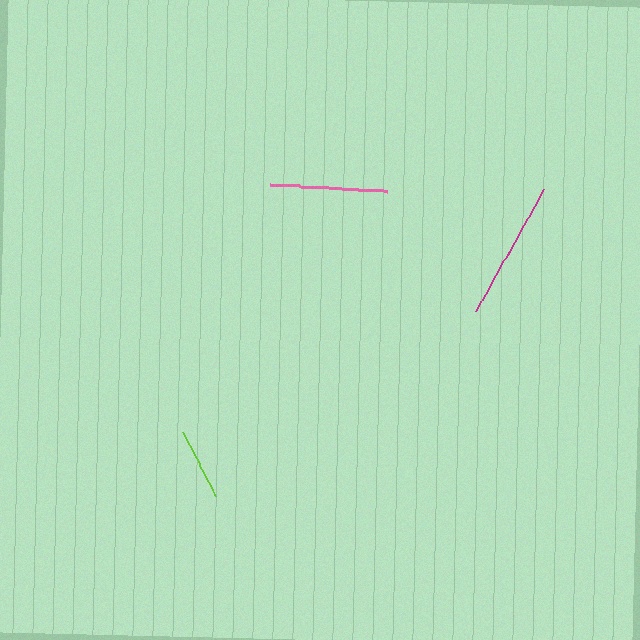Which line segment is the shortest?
The lime line is the shortest at approximately 72 pixels.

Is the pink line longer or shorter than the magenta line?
The magenta line is longer than the pink line.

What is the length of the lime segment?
The lime segment is approximately 72 pixels long.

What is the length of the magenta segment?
The magenta segment is approximately 140 pixels long.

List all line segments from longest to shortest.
From longest to shortest: magenta, pink, lime.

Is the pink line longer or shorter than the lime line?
The pink line is longer than the lime line.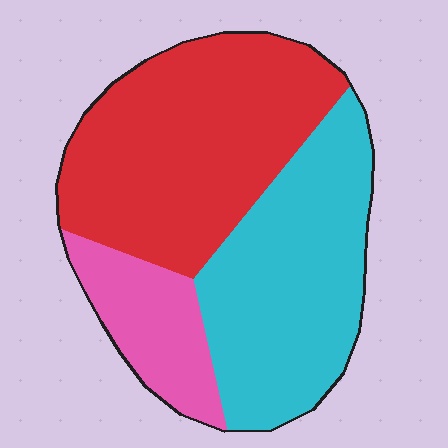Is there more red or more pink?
Red.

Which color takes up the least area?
Pink, at roughly 15%.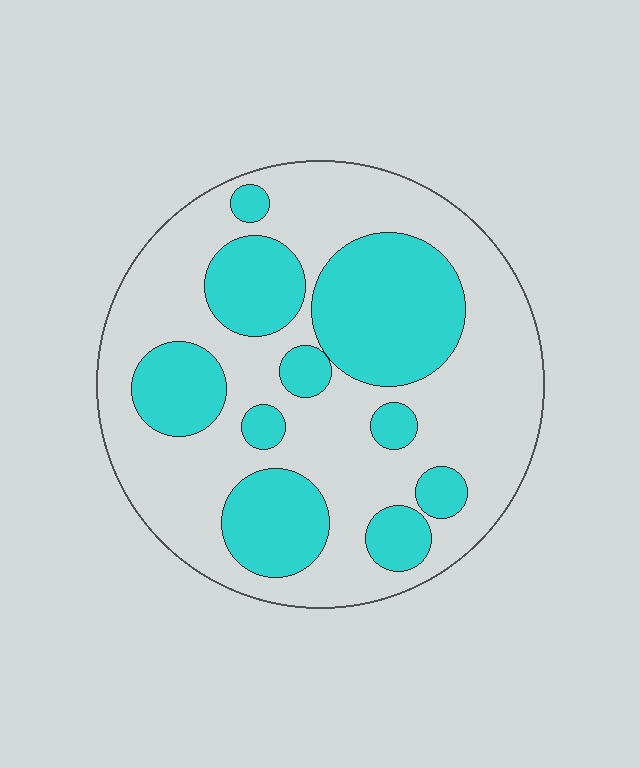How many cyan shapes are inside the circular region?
10.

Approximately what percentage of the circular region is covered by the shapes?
Approximately 35%.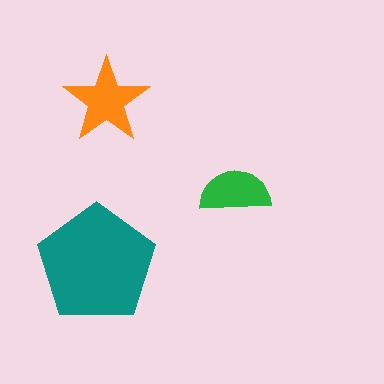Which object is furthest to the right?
The green semicircle is rightmost.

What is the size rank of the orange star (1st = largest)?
2nd.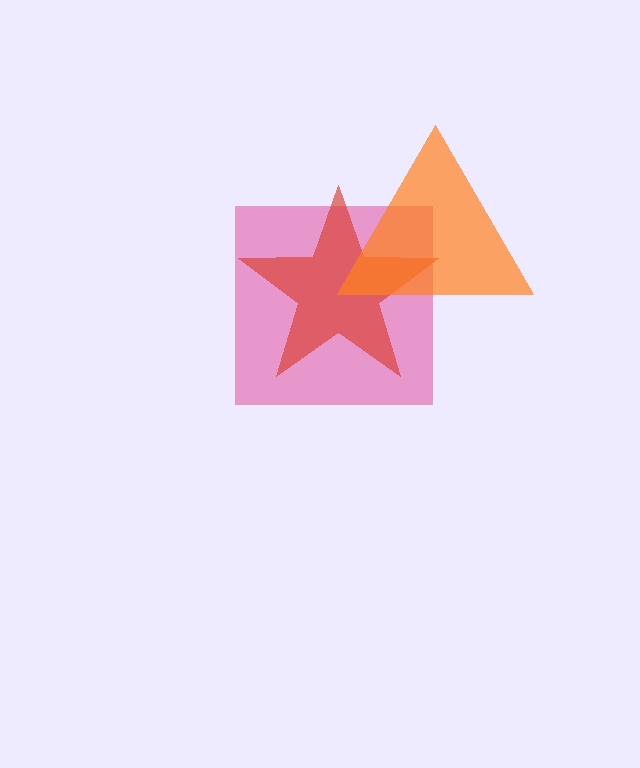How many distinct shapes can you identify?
There are 3 distinct shapes: a pink square, a red star, an orange triangle.